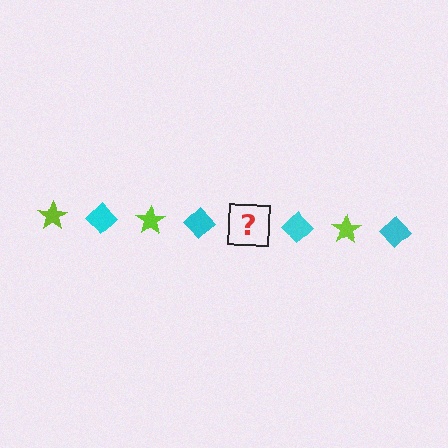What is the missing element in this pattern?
The missing element is a lime star.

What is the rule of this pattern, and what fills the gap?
The rule is that the pattern alternates between lime star and cyan diamond. The gap should be filled with a lime star.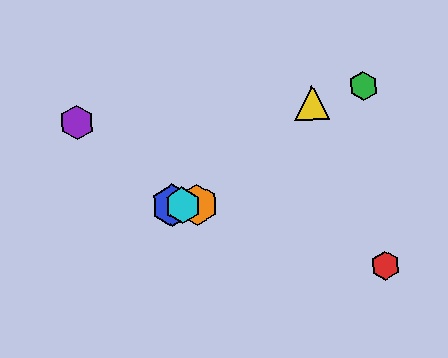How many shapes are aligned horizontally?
3 shapes (the blue hexagon, the orange hexagon, the cyan hexagon) are aligned horizontally.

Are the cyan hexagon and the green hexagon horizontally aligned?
No, the cyan hexagon is at y≈205 and the green hexagon is at y≈86.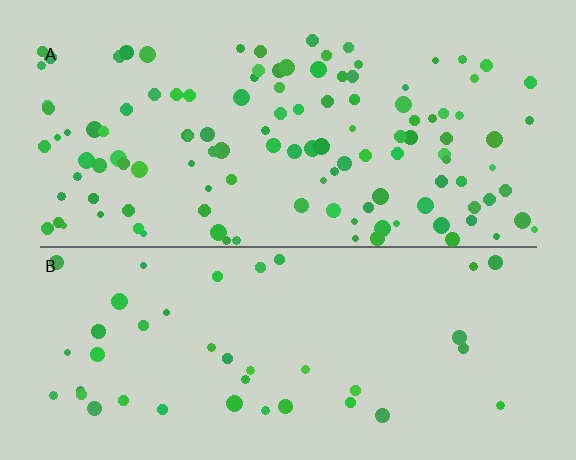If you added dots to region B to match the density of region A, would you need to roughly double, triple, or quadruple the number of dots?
Approximately triple.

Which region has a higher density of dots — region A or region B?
A (the top).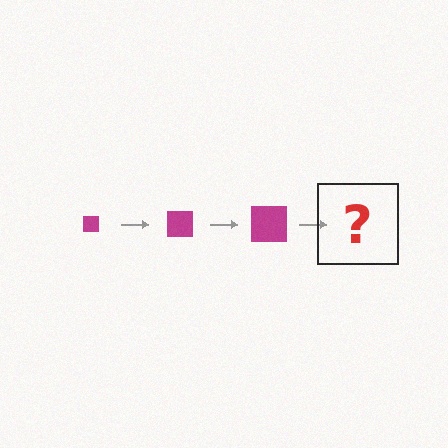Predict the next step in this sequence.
The next step is a magenta square, larger than the previous one.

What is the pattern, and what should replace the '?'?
The pattern is that the square gets progressively larger each step. The '?' should be a magenta square, larger than the previous one.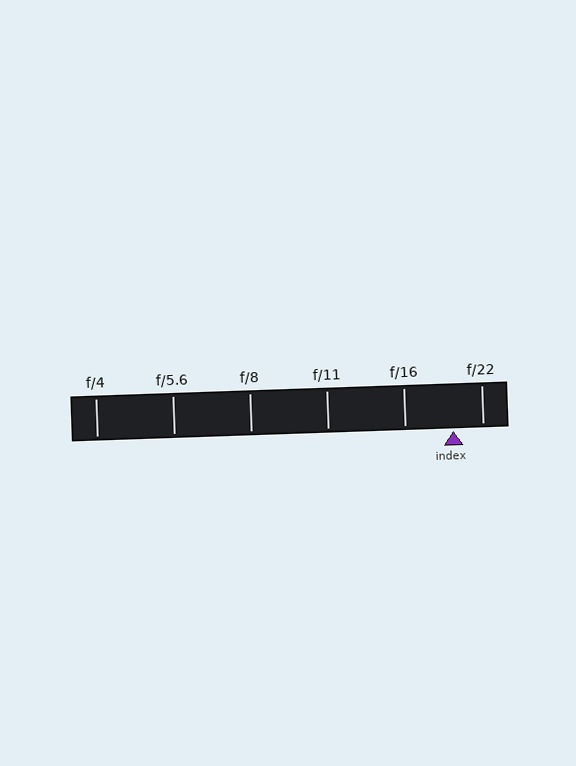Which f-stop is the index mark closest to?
The index mark is closest to f/22.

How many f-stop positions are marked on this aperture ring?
There are 6 f-stop positions marked.